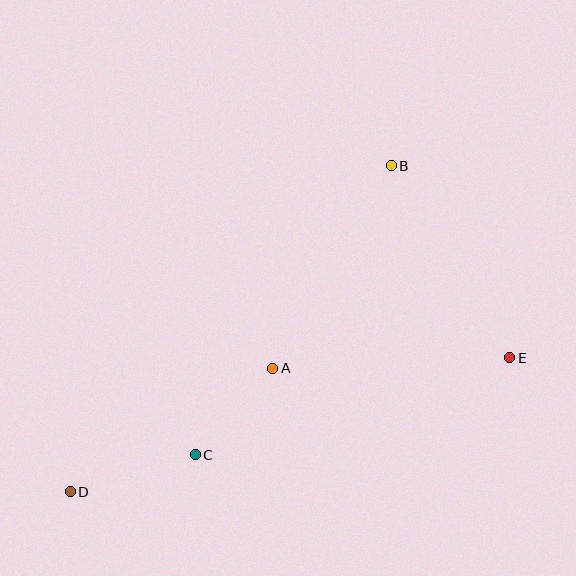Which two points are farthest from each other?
Points D and E are farthest from each other.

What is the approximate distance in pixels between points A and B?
The distance between A and B is approximately 235 pixels.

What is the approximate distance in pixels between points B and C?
The distance between B and C is approximately 349 pixels.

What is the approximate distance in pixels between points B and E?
The distance between B and E is approximately 226 pixels.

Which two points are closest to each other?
Points A and C are closest to each other.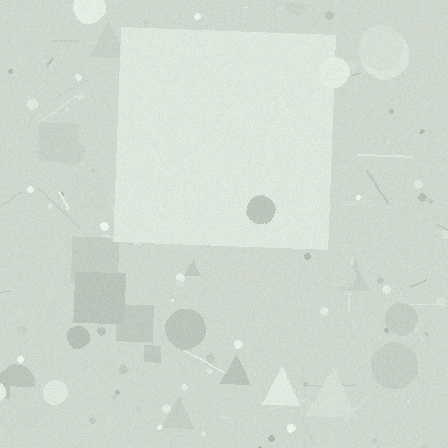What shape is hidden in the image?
A square is hidden in the image.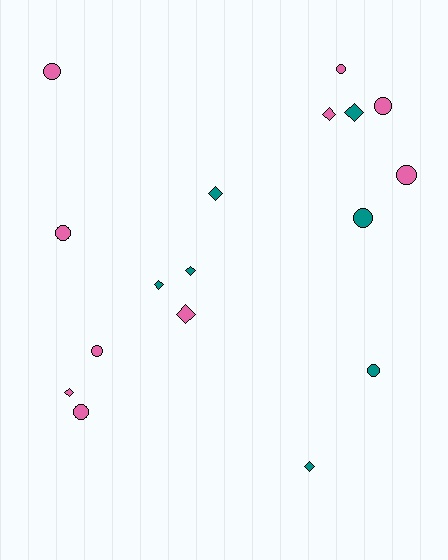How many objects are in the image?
There are 17 objects.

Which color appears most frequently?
Pink, with 10 objects.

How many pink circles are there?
There are 7 pink circles.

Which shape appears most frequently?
Circle, with 9 objects.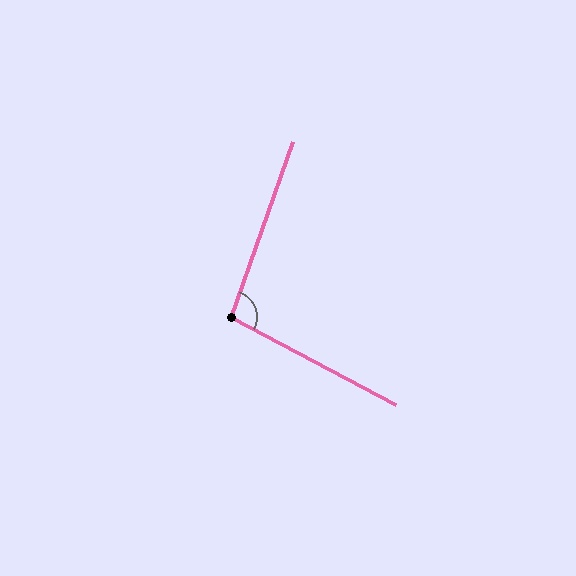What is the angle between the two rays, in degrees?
Approximately 98 degrees.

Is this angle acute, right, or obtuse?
It is obtuse.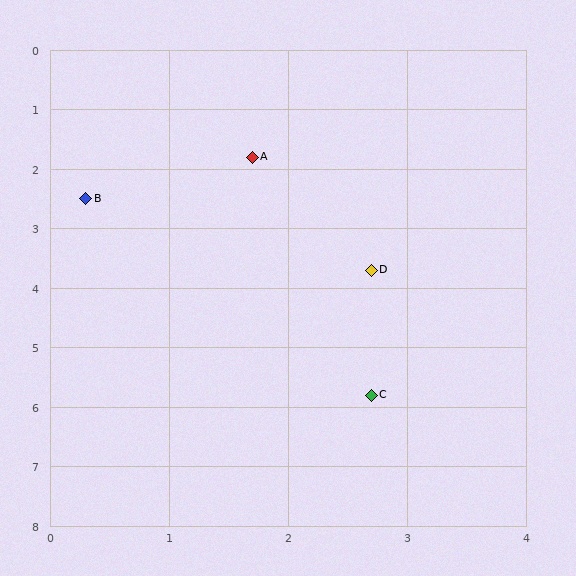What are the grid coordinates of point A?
Point A is at approximately (1.7, 1.8).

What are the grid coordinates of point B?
Point B is at approximately (0.3, 2.5).